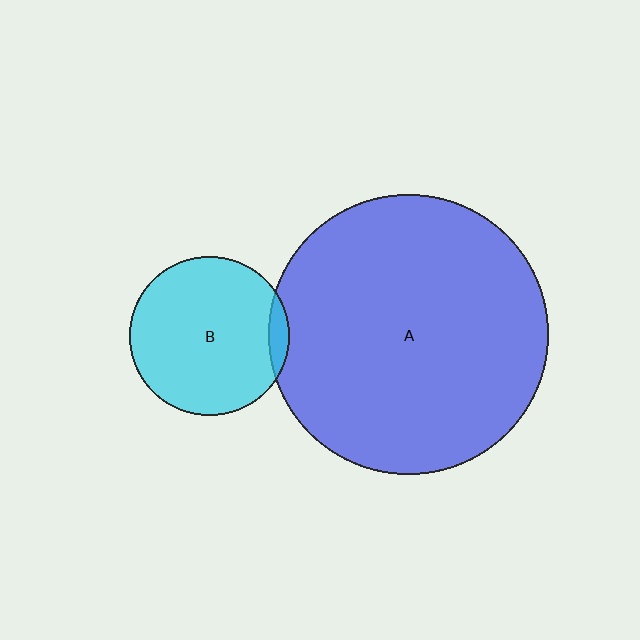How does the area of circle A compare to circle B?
Approximately 3.1 times.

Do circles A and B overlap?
Yes.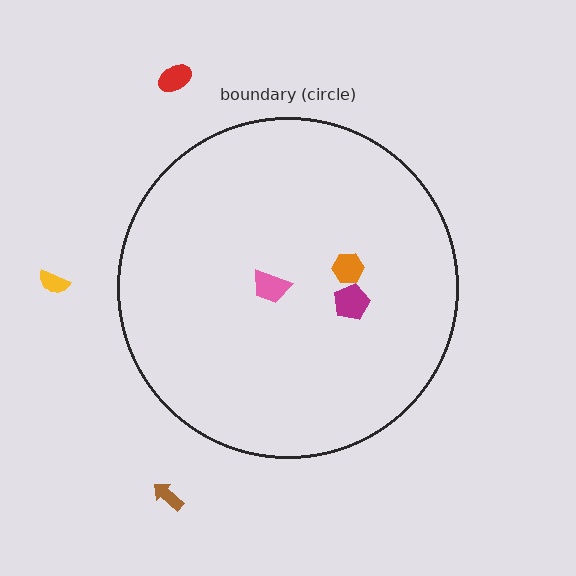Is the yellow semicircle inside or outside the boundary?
Outside.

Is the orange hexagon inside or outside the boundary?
Inside.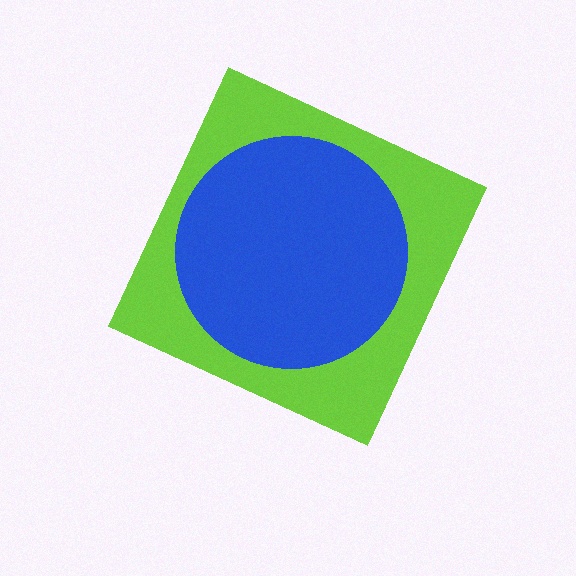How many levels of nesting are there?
2.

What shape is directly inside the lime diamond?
The blue circle.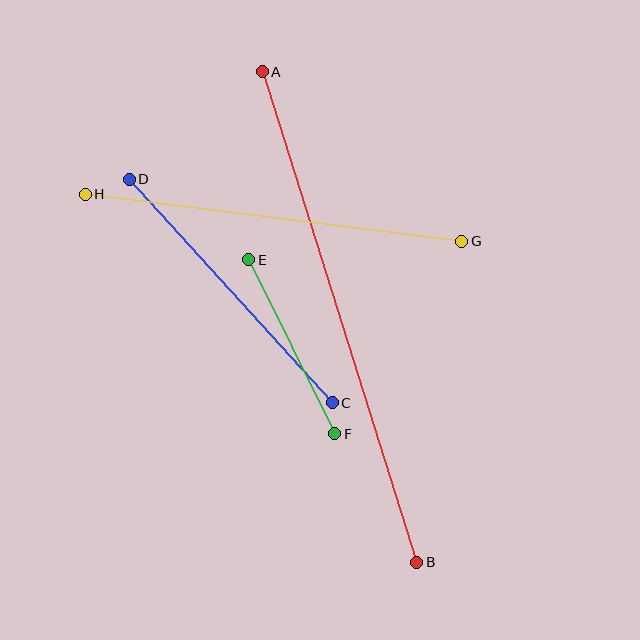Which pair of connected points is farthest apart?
Points A and B are farthest apart.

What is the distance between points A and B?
The distance is approximately 514 pixels.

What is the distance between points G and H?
The distance is approximately 380 pixels.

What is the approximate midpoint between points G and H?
The midpoint is at approximately (274, 218) pixels.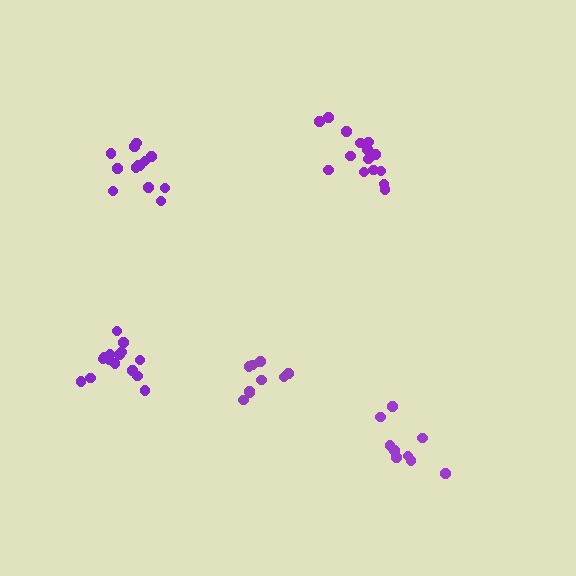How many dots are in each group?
Group 1: 14 dots, Group 2: 15 dots, Group 3: 15 dots, Group 4: 9 dots, Group 5: 9 dots (62 total).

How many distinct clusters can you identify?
There are 5 distinct clusters.